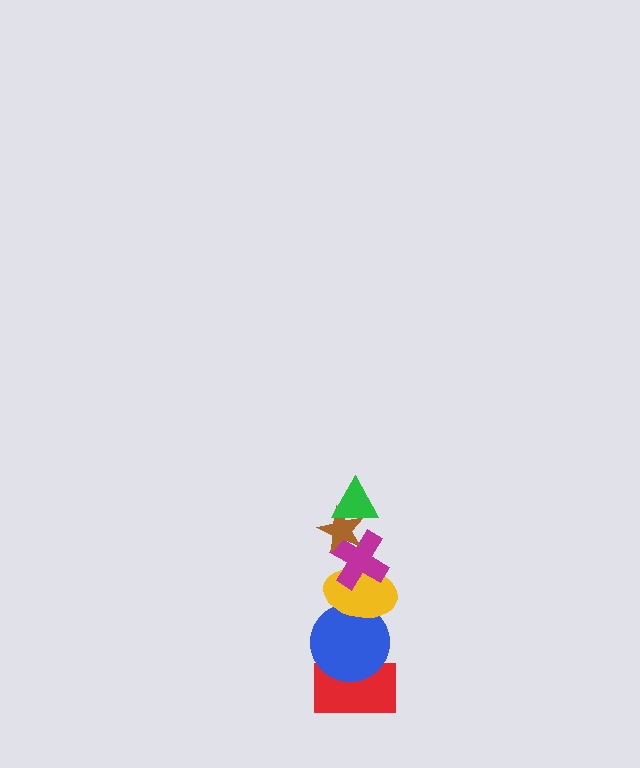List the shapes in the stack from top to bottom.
From top to bottom: the green triangle, the brown star, the magenta cross, the yellow ellipse, the blue circle, the red rectangle.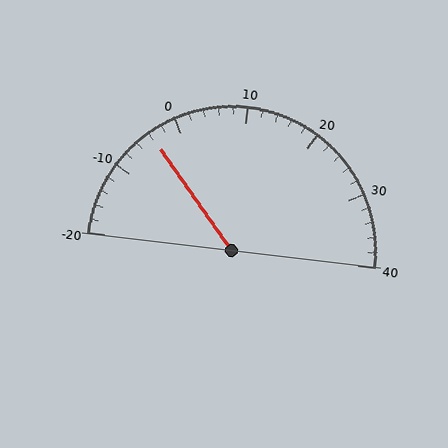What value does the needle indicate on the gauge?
The needle indicates approximately -4.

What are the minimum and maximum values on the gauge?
The gauge ranges from -20 to 40.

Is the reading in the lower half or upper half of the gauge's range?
The reading is in the lower half of the range (-20 to 40).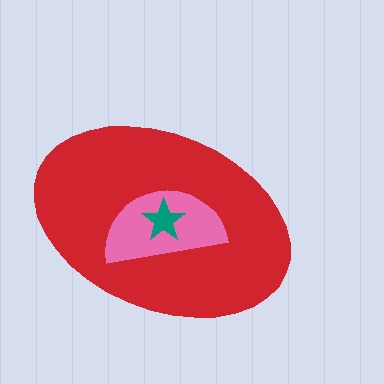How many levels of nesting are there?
3.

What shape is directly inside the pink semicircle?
The teal star.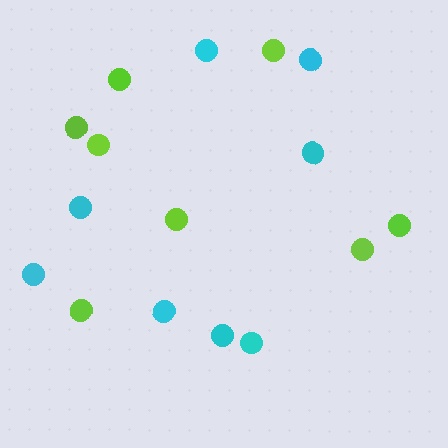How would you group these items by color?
There are 2 groups: one group of cyan circles (8) and one group of lime circles (8).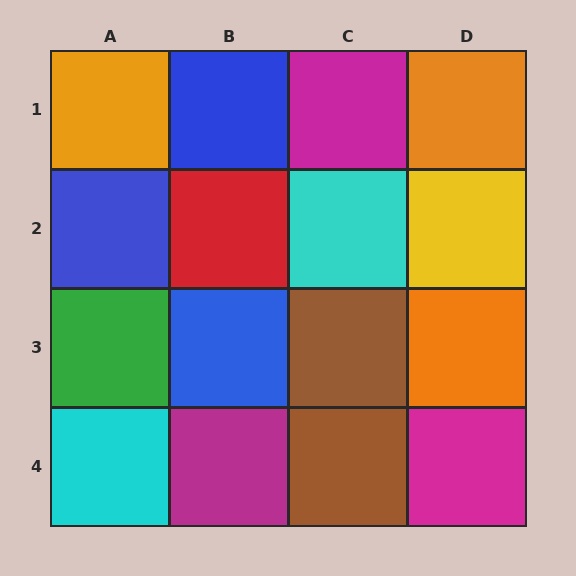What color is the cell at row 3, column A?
Green.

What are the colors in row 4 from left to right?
Cyan, magenta, brown, magenta.